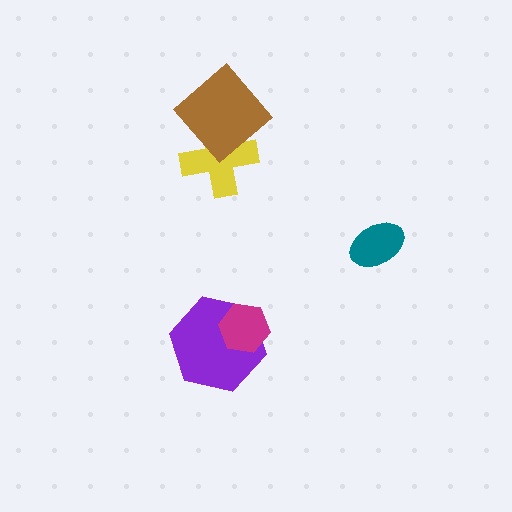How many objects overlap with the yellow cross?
1 object overlaps with the yellow cross.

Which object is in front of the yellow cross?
The brown diamond is in front of the yellow cross.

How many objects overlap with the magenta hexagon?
1 object overlaps with the magenta hexagon.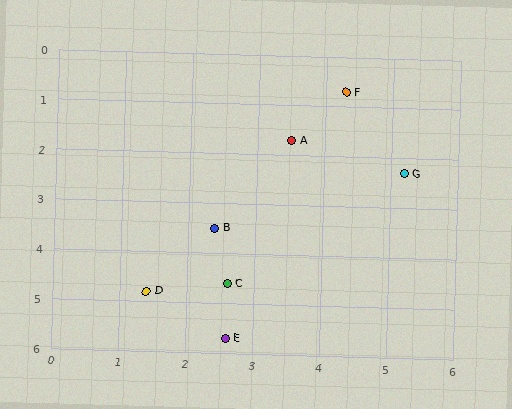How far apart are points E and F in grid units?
Points E and F are about 5.3 grid units apart.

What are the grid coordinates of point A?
Point A is at approximately (3.5, 1.7).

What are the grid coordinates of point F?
Point F is at approximately (4.3, 0.7).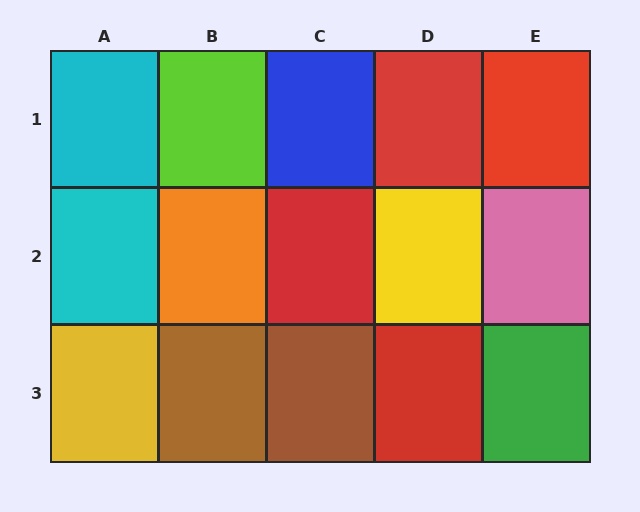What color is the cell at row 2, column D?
Yellow.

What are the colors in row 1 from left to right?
Cyan, lime, blue, red, red.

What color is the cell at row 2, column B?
Orange.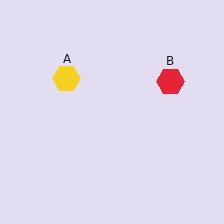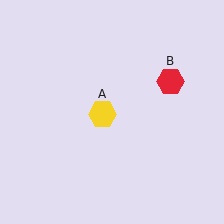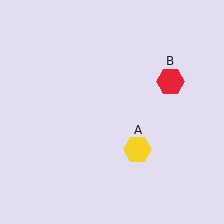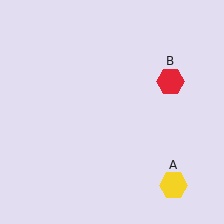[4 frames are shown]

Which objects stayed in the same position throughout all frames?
Red hexagon (object B) remained stationary.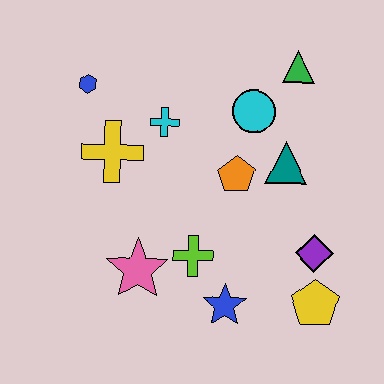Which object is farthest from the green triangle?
The pink star is farthest from the green triangle.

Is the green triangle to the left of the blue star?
No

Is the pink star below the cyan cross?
Yes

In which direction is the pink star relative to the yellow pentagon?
The pink star is to the left of the yellow pentagon.